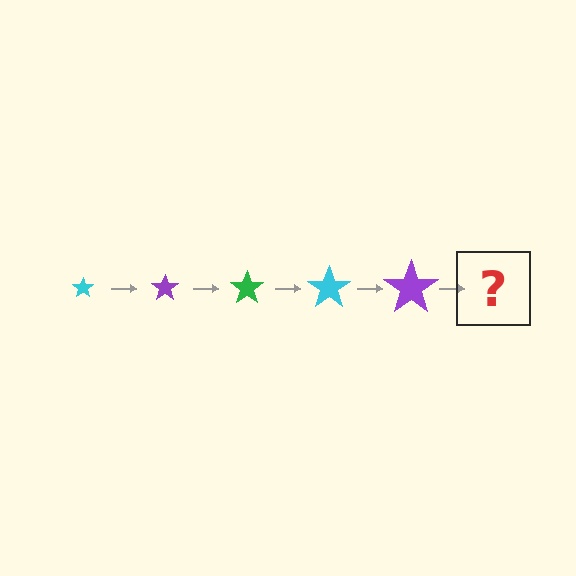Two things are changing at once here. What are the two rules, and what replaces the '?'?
The two rules are that the star grows larger each step and the color cycles through cyan, purple, and green. The '?' should be a green star, larger than the previous one.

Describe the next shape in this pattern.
It should be a green star, larger than the previous one.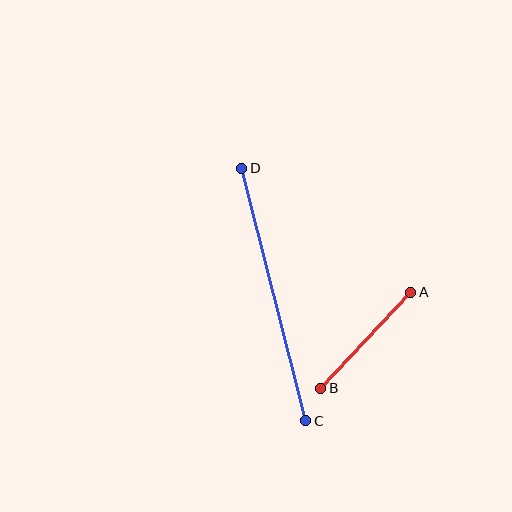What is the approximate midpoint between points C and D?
The midpoint is at approximately (274, 295) pixels.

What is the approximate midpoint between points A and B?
The midpoint is at approximately (366, 340) pixels.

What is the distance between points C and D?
The distance is approximately 260 pixels.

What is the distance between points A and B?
The distance is approximately 132 pixels.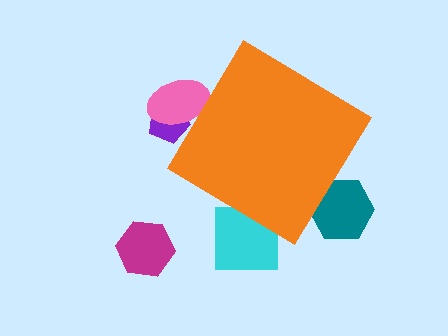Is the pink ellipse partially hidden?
Yes, the pink ellipse is partially hidden behind the orange diamond.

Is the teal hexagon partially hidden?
Yes, the teal hexagon is partially hidden behind the orange diamond.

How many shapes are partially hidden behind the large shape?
4 shapes are partially hidden.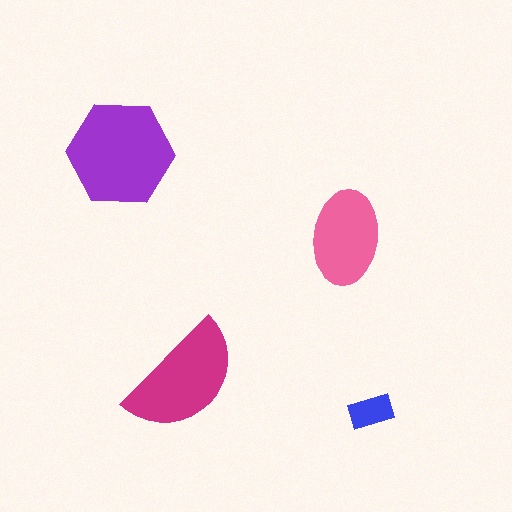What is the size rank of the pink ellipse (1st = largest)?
3rd.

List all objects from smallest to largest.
The blue rectangle, the pink ellipse, the magenta semicircle, the purple hexagon.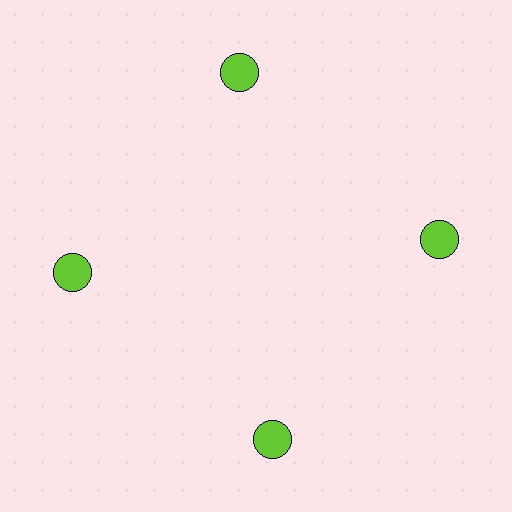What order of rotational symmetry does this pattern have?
This pattern has 4-fold rotational symmetry.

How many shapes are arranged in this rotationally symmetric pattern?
There are 4 shapes, arranged in 4 groups of 1.